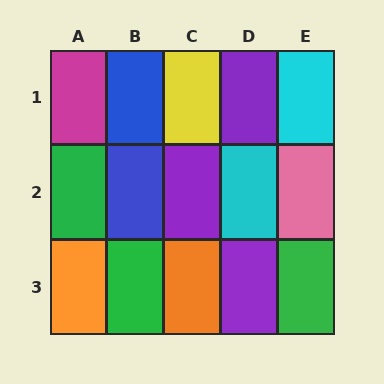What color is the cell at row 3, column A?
Orange.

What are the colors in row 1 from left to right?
Magenta, blue, yellow, purple, cyan.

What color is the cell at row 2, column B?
Blue.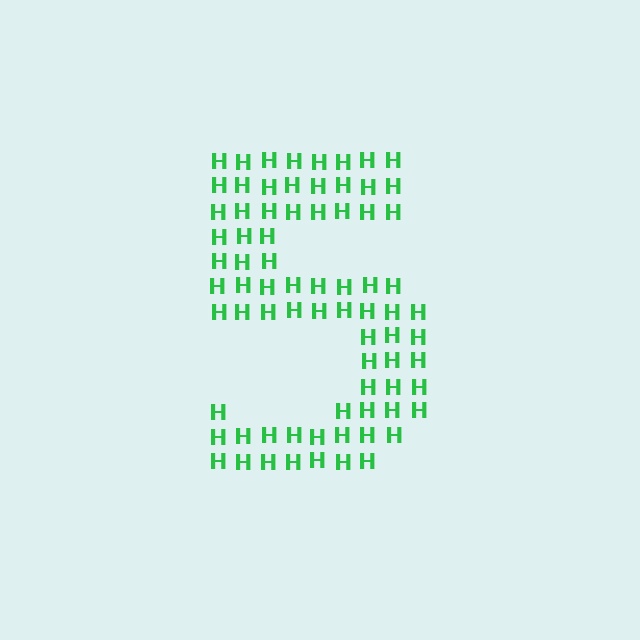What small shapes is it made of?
It is made of small letter H's.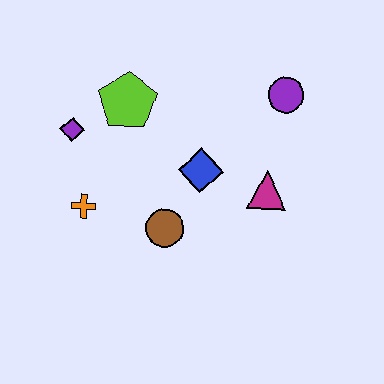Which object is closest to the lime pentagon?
The purple diamond is closest to the lime pentagon.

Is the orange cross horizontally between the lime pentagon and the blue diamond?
No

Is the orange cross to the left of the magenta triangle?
Yes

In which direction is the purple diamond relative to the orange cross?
The purple diamond is above the orange cross.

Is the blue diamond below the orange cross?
No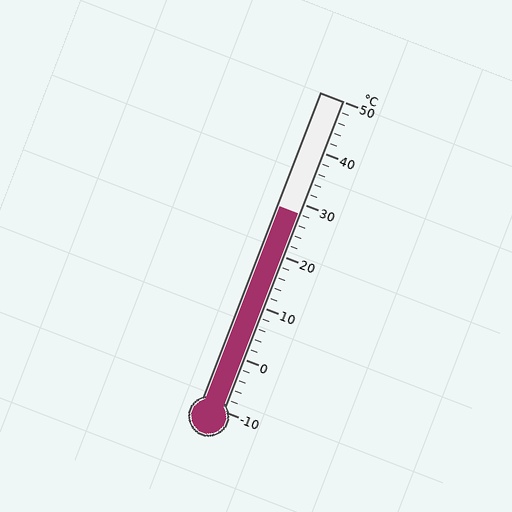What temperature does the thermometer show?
The thermometer shows approximately 28°C.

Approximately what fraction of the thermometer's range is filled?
The thermometer is filled to approximately 65% of its range.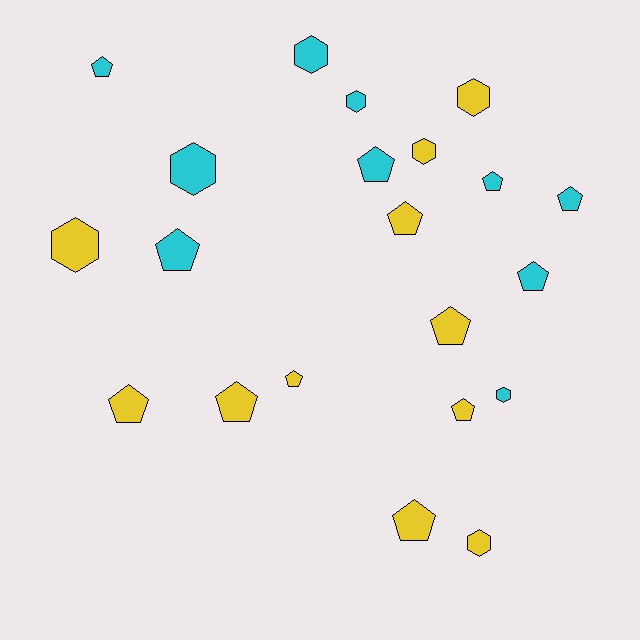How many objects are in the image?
There are 21 objects.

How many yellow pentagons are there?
There are 7 yellow pentagons.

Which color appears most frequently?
Yellow, with 11 objects.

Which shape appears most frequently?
Pentagon, with 13 objects.